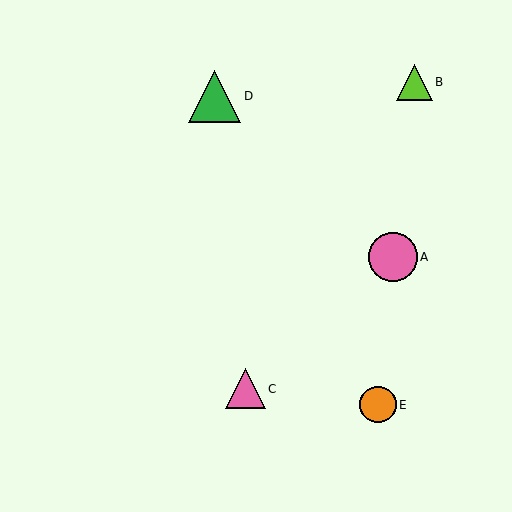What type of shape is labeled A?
Shape A is a pink circle.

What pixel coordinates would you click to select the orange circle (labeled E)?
Click at (378, 405) to select the orange circle E.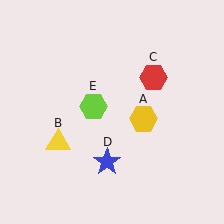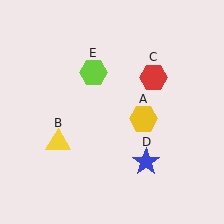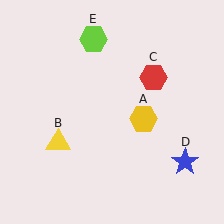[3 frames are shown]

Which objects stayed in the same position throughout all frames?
Yellow hexagon (object A) and yellow triangle (object B) and red hexagon (object C) remained stationary.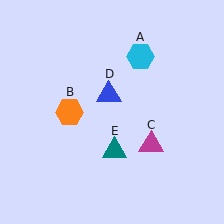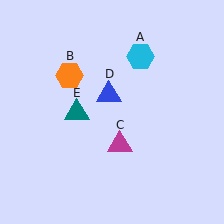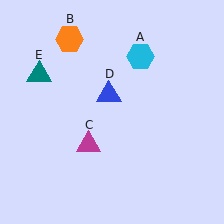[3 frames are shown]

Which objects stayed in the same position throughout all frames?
Cyan hexagon (object A) and blue triangle (object D) remained stationary.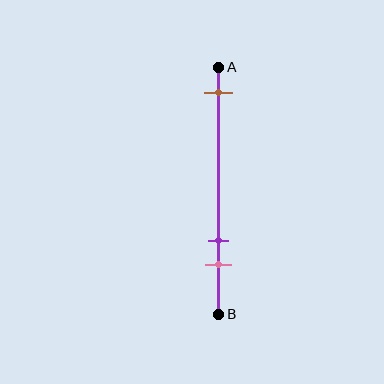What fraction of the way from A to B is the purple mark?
The purple mark is approximately 70% (0.7) of the way from A to B.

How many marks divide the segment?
There are 3 marks dividing the segment.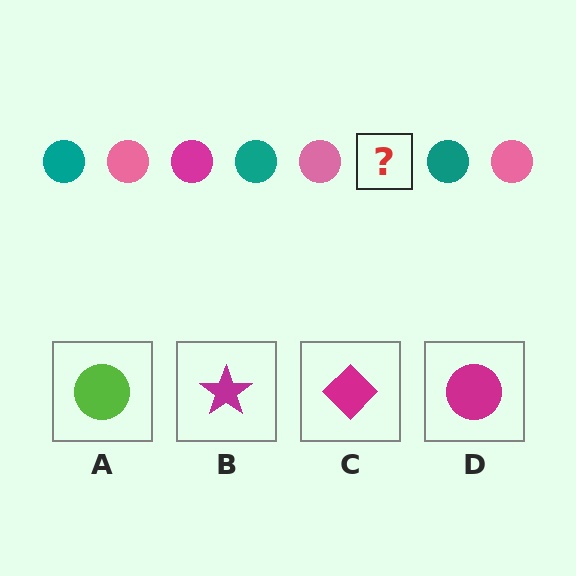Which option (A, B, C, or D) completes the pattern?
D.